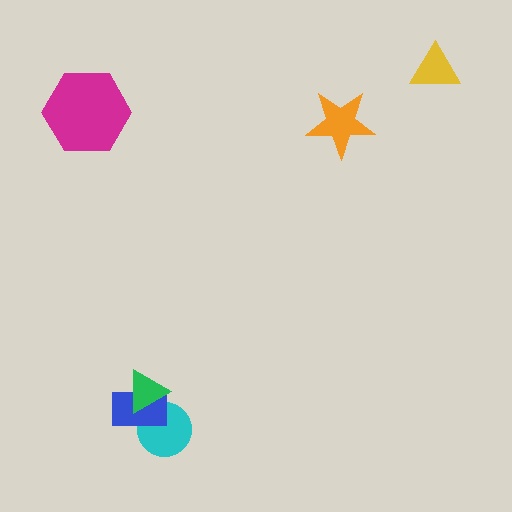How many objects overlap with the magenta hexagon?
0 objects overlap with the magenta hexagon.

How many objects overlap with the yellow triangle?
0 objects overlap with the yellow triangle.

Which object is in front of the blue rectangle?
The green triangle is in front of the blue rectangle.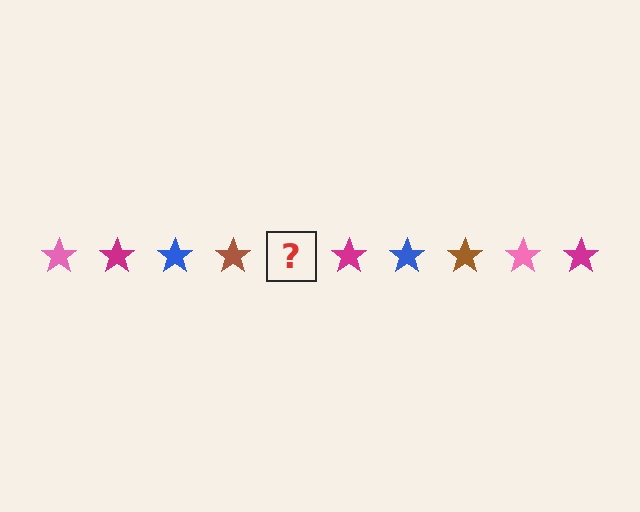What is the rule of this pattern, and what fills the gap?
The rule is that the pattern cycles through pink, magenta, blue, brown stars. The gap should be filled with a pink star.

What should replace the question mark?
The question mark should be replaced with a pink star.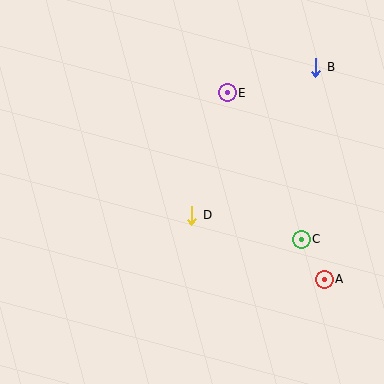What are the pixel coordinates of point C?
Point C is at (301, 239).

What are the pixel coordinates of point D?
Point D is at (192, 215).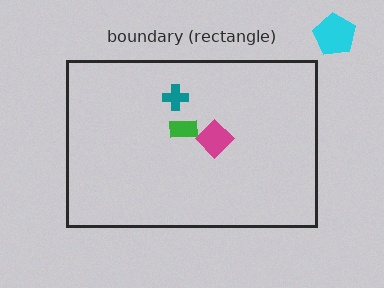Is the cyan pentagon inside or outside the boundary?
Outside.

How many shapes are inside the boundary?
3 inside, 1 outside.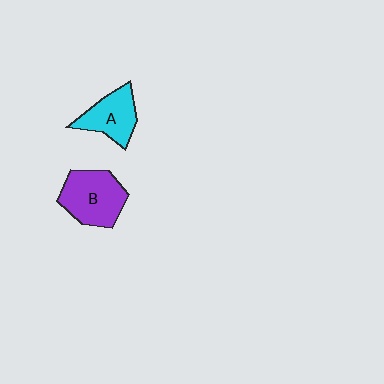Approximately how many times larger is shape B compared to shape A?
Approximately 1.3 times.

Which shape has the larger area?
Shape B (purple).